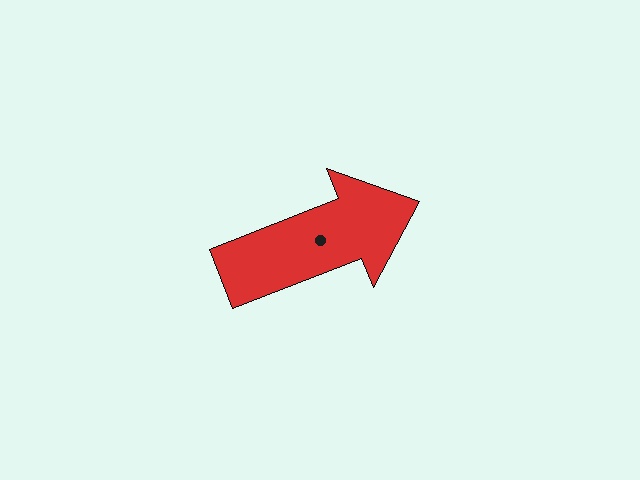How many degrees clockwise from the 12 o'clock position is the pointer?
Approximately 69 degrees.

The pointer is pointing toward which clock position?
Roughly 2 o'clock.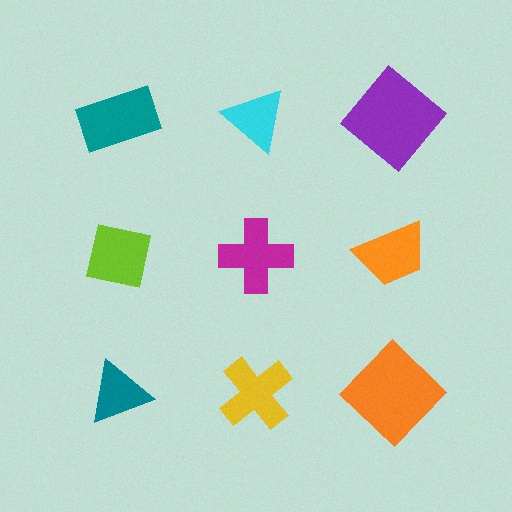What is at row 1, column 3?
A purple diamond.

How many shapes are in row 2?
3 shapes.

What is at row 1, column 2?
A cyan triangle.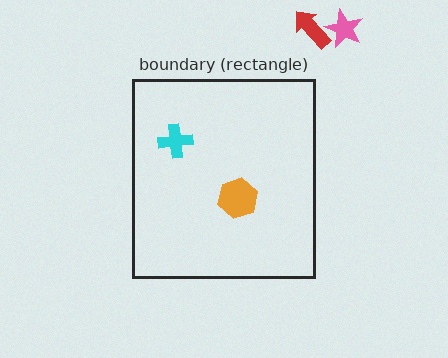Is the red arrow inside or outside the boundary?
Outside.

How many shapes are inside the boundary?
2 inside, 2 outside.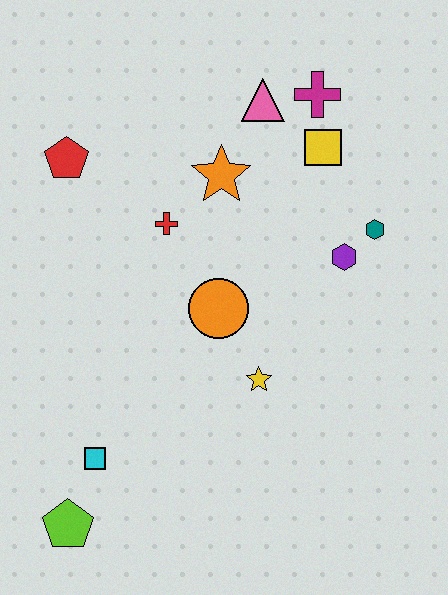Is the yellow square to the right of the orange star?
Yes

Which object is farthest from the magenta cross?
The lime pentagon is farthest from the magenta cross.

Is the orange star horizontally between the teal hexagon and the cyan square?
Yes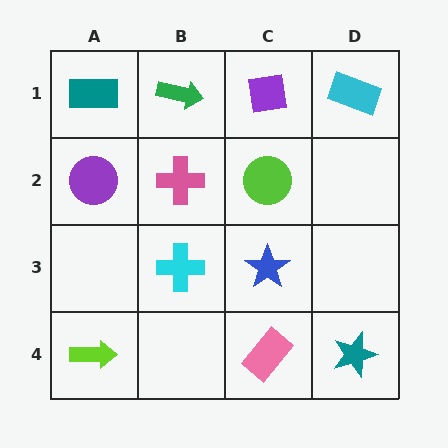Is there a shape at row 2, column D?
No, that cell is empty.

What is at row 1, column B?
A green arrow.